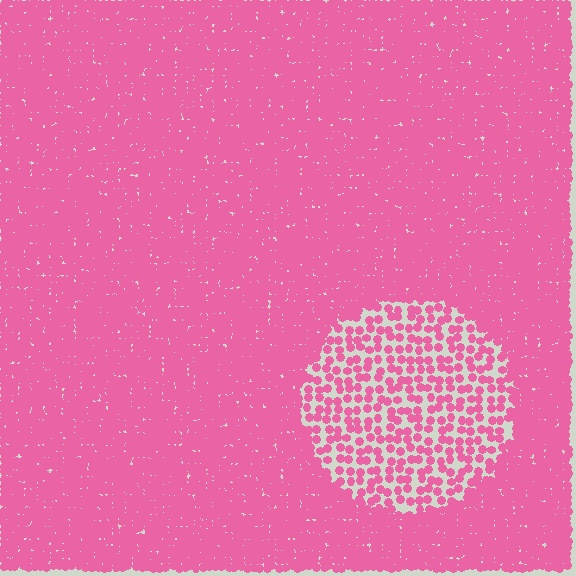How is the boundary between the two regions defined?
The boundary is defined by a change in element density (approximately 2.6x ratio). All elements are the same color, size, and shape.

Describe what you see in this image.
The image contains small pink elements arranged at two different densities. A circle-shaped region is visible where the elements are less densely packed than the surrounding area.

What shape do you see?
I see a circle.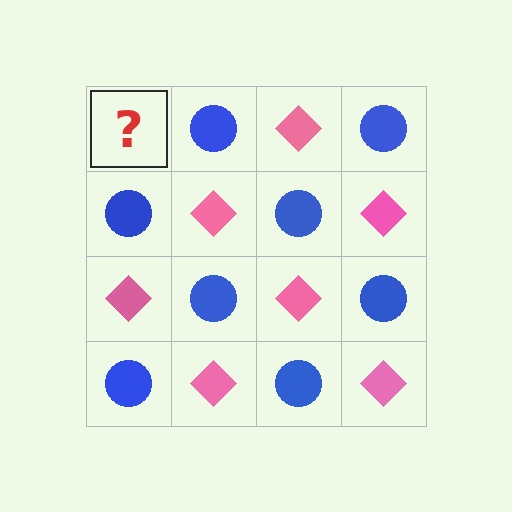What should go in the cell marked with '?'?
The missing cell should contain a pink diamond.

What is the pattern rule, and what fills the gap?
The rule is that it alternates pink diamond and blue circle in a checkerboard pattern. The gap should be filled with a pink diamond.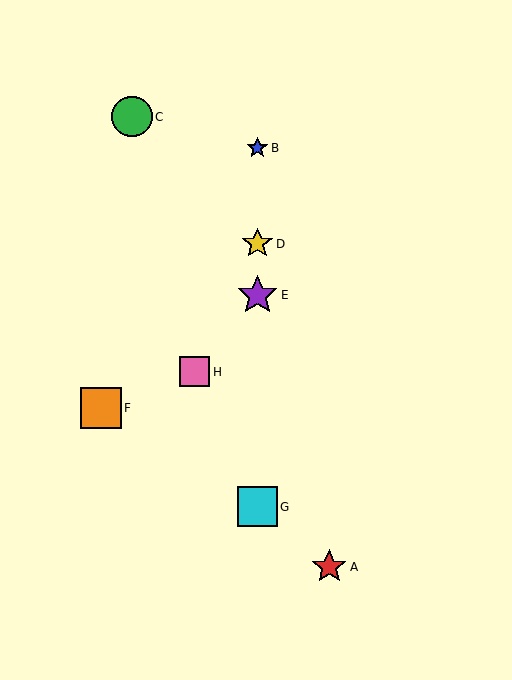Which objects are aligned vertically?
Objects B, D, E, G are aligned vertically.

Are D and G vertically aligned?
Yes, both are at x≈257.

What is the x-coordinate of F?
Object F is at x≈101.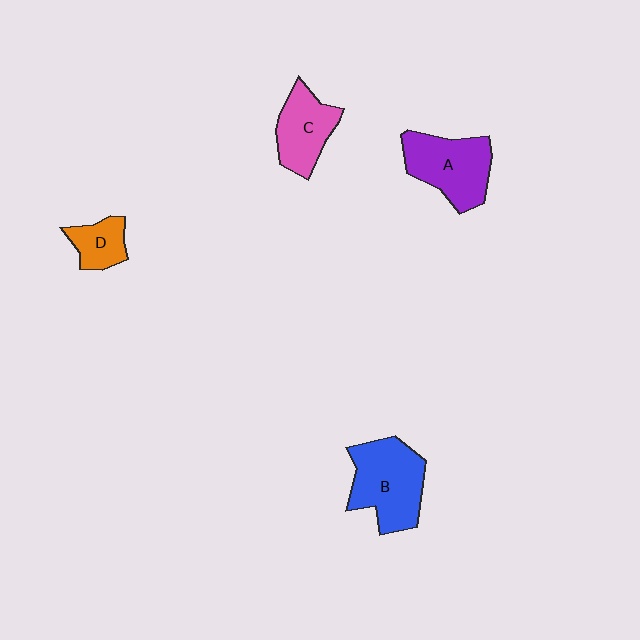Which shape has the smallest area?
Shape D (orange).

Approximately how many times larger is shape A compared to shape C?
Approximately 1.3 times.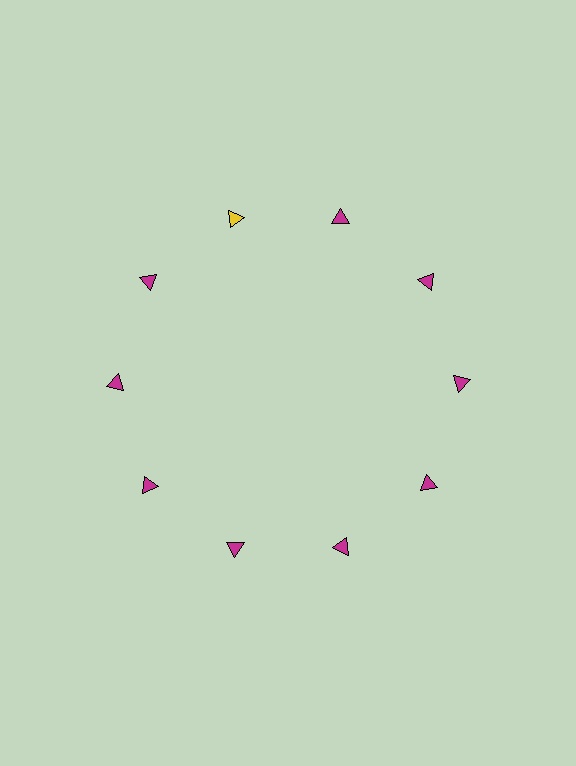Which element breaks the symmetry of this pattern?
The yellow triangle at roughly the 11 o'clock position breaks the symmetry. All other shapes are magenta triangles.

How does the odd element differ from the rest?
It has a different color: yellow instead of magenta.